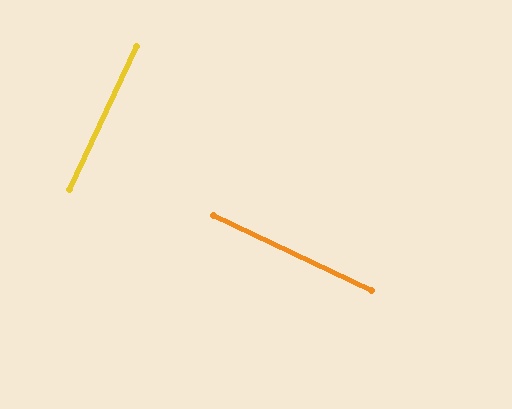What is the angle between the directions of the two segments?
Approximately 90 degrees.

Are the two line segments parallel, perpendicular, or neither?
Perpendicular — they meet at approximately 90°.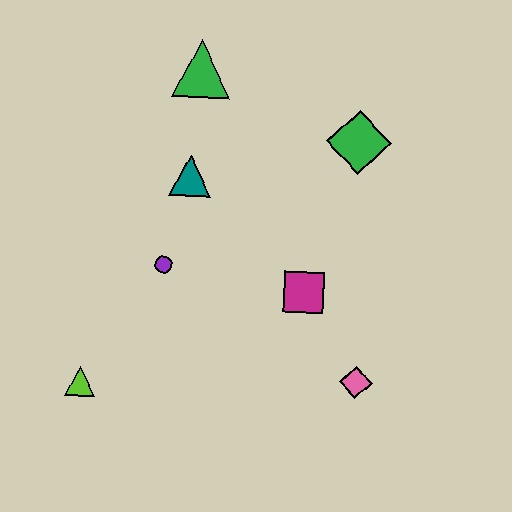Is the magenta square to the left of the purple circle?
No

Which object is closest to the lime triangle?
The purple circle is closest to the lime triangle.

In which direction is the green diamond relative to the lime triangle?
The green diamond is to the right of the lime triangle.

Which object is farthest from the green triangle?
The pink diamond is farthest from the green triangle.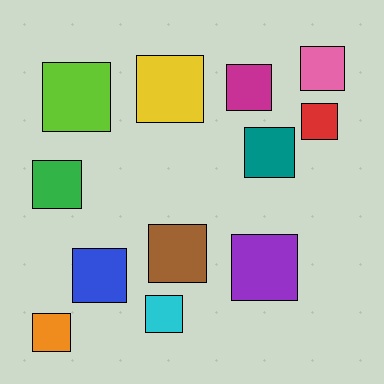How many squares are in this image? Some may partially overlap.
There are 12 squares.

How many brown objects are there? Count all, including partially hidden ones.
There is 1 brown object.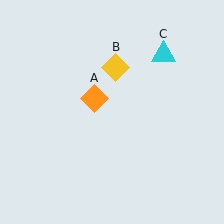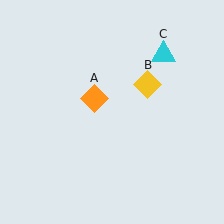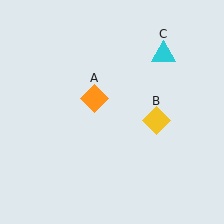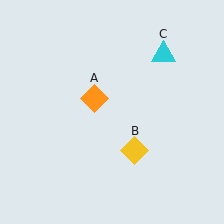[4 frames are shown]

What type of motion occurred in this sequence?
The yellow diamond (object B) rotated clockwise around the center of the scene.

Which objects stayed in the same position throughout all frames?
Orange diamond (object A) and cyan triangle (object C) remained stationary.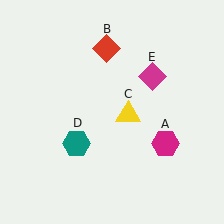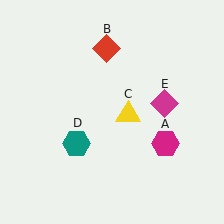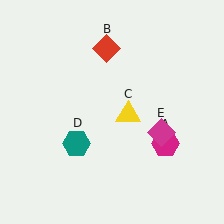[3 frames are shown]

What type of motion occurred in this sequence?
The magenta diamond (object E) rotated clockwise around the center of the scene.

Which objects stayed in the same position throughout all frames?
Magenta hexagon (object A) and red diamond (object B) and yellow triangle (object C) and teal hexagon (object D) remained stationary.